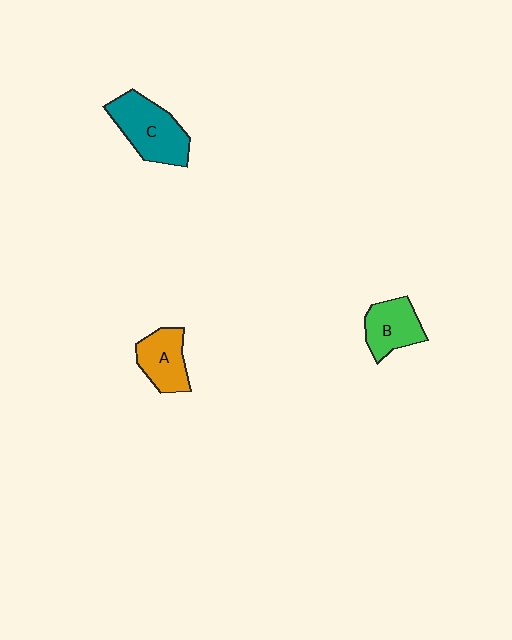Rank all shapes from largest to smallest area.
From largest to smallest: C (teal), B (green), A (orange).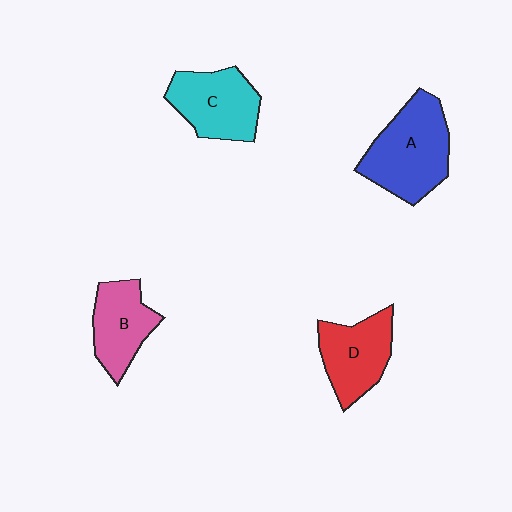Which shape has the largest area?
Shape A (blue).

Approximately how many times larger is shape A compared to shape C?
Approximately 1.3 times.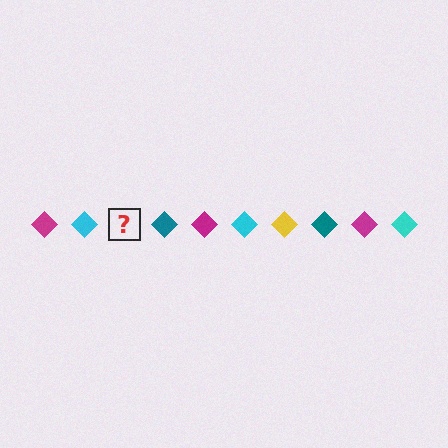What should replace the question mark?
The question mark should be replaced with a yellow diamond.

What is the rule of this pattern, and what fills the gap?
The rule is that the pattern cycles through magenta, cyan, yellow, teal diamonds. The gap should be filled with a yellow diamond.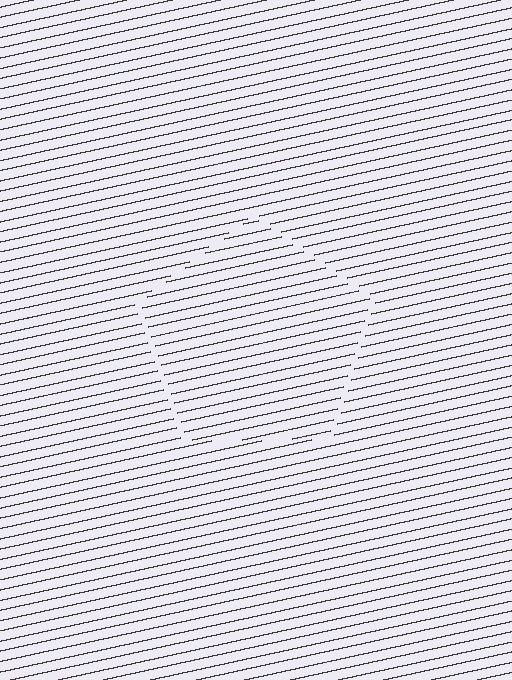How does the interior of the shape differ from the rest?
The interior of the shape contains the same grating, shifted by half a period — the contour is defined by the phase discontinuity where line-ends from the inner and outer gratings abut.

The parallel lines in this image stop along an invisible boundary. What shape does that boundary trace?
An illusory pentagon. The interior of the shape contains the same grating, shifted by half a period — the contour is defined by the phase discontinuity where line-ends from the inner and outer gratings abut.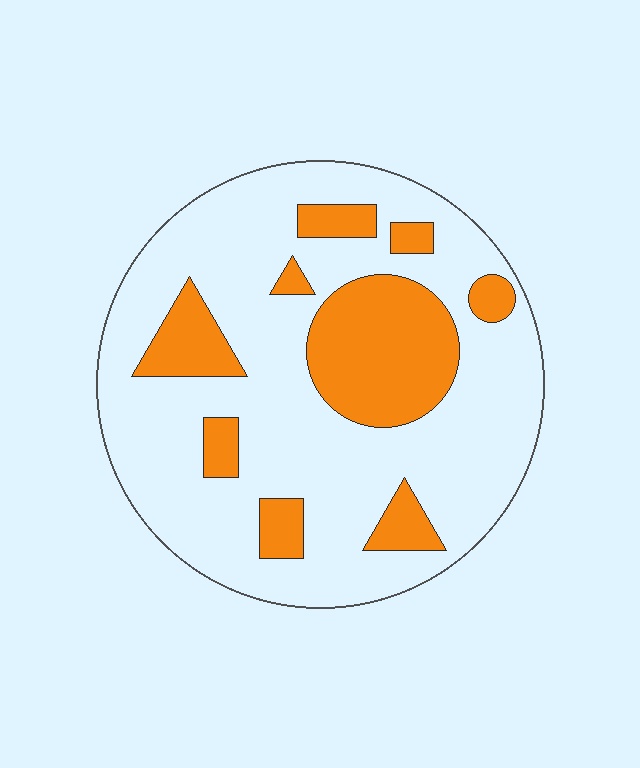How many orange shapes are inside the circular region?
9.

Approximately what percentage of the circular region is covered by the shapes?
Approximately 25%.